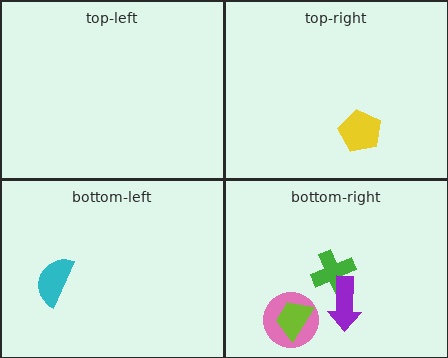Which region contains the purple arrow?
The bottom-right region.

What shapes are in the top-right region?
The yellow pentagon.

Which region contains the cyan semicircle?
The bottom-left region.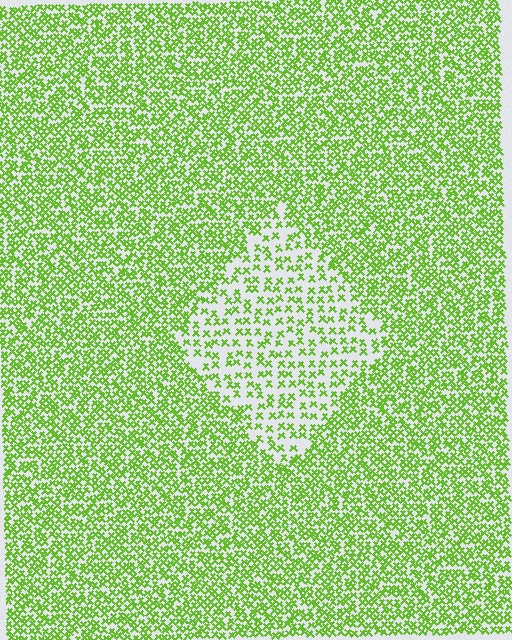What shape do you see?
I see a diamond.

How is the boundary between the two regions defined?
The boundary is defined by a change in element density (approximately 2.1x ratio). All elements are the same color, size, and shape.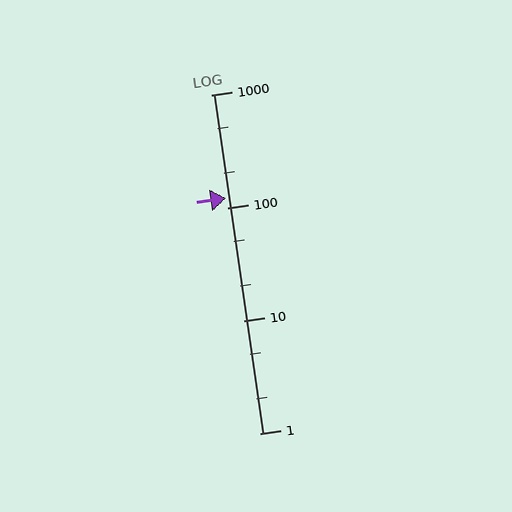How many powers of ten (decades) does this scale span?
The scale spans 3 decades, from 1 to 1000.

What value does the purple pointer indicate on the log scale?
The pointer indicates approximately 120.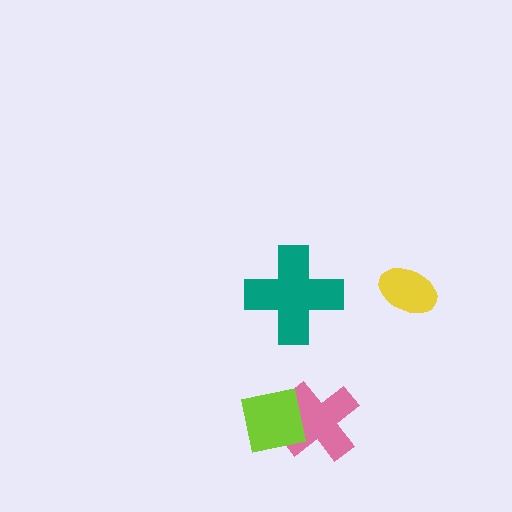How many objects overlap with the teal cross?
0 objects overlap with the teal cross.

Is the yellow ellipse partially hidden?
No, no other shape covers it.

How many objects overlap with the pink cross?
1 object overlaps with the pink cross.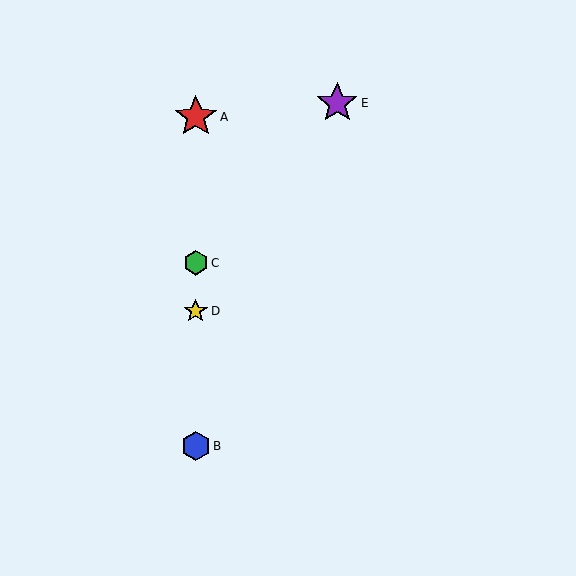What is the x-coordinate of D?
Object D is at x≈196.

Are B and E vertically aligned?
No, B is at x≈196 and E is at x≈337.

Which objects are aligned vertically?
Objects A, B, C, D are aligned vertically.